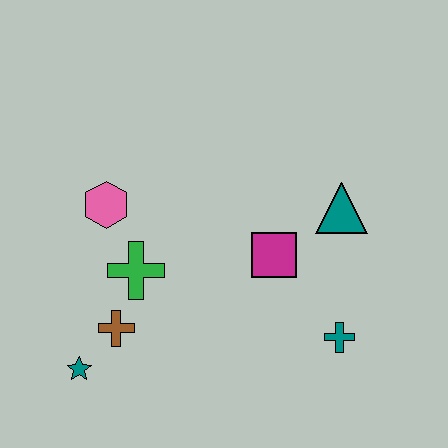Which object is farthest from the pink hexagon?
The teal cross is farthest from the pink hexagon.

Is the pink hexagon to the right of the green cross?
No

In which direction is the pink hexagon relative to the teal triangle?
The pink hexagon is to the left of the teal triangle.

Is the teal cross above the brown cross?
No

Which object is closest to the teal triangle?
The magenta square is closest to the teal triangle.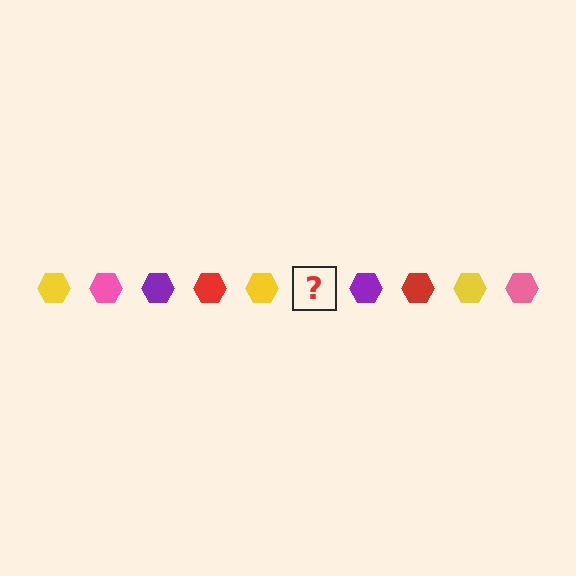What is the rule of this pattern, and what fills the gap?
The rule is that the pattern cycles through yellow, pink, purple, red hexagons. The gap should be filled with a pink hexagon.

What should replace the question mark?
The question mark should be replaced with a pink hexagon.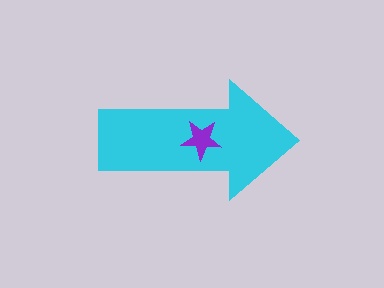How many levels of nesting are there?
2.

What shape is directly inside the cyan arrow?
The purple star.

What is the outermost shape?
The cyan arrow.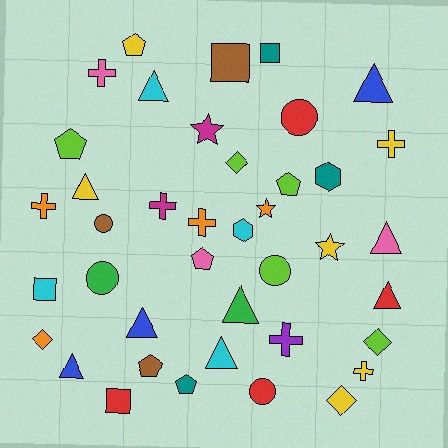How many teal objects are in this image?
There are 3 teal objects.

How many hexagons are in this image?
There are 2 hexagons.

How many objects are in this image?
There are 40 objects.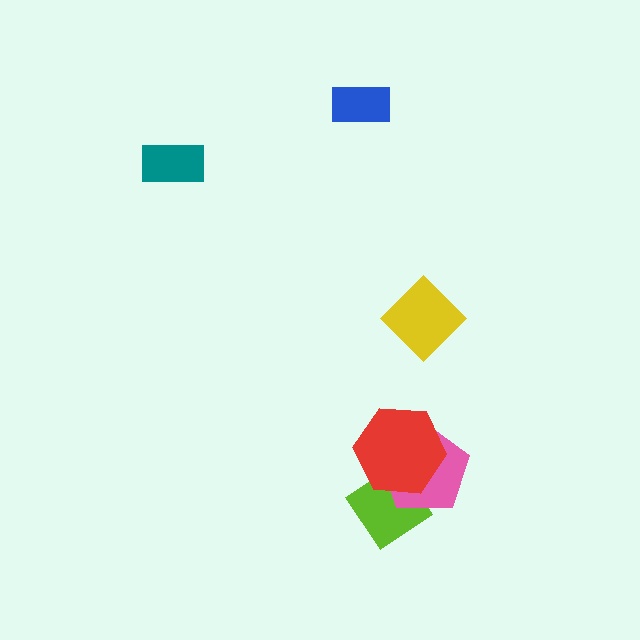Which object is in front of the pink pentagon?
The red hexagon is in front of the pink pentagon.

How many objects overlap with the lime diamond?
2 objects overlap with the lime diamond.